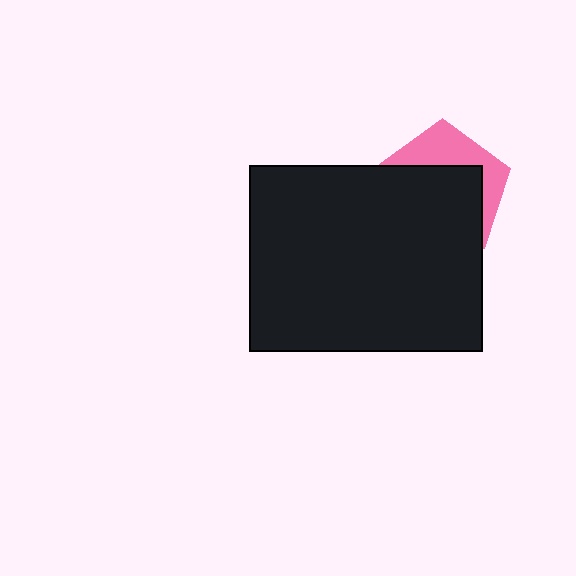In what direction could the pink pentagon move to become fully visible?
The pink pentagon could move up. That would shift it out from behind the black rectangle entirely.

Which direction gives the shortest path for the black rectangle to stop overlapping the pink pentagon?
Moving down gives the shortest separation.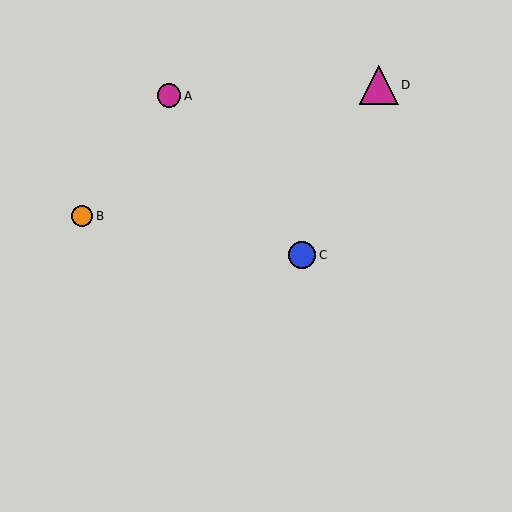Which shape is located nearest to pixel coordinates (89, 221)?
The orange circle (labeled B) at (82, 216) is nearest to that location.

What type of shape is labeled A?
Shape A is a magenta circle.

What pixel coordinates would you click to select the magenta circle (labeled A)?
Click at (169, 96) to select the magenta circle A.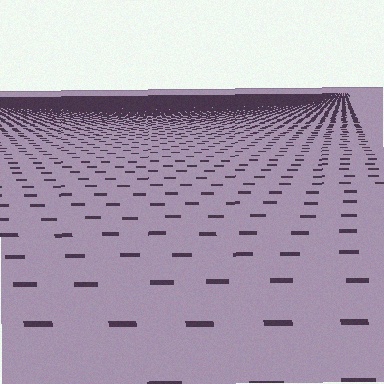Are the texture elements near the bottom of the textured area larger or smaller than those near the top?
Larger. Near the bottom, elements are closer to the viewer and appear at a bigger on-screen size.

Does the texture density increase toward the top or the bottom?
Density increases toward the top.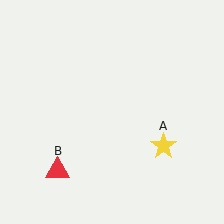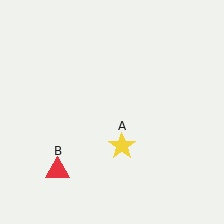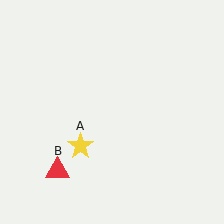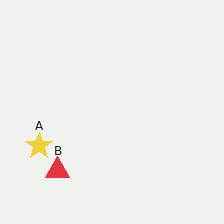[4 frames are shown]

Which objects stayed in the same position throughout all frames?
Red triangle (object B) remained stationary.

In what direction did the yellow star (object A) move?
The yellow star (object A) moved left.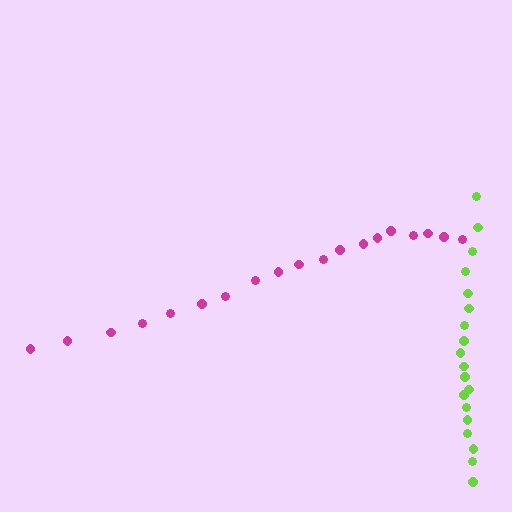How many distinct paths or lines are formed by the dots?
There are 2 distinct paths.